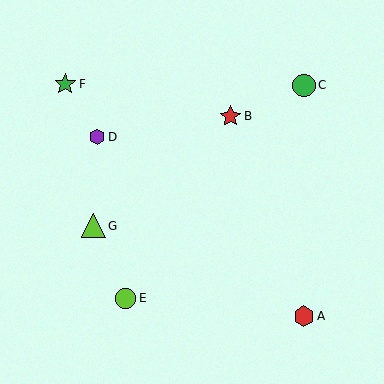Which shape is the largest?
The lime triangle (labeled G) is the largest.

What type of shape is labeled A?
Shape A is a red hexagon.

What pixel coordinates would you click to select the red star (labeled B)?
Click at (230, 116) to select the red star B.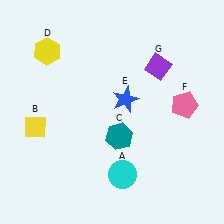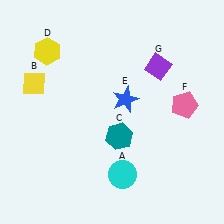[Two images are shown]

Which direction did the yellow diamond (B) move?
The yellow diamond (B) moved up.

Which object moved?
The yellow diamond (B) moved up.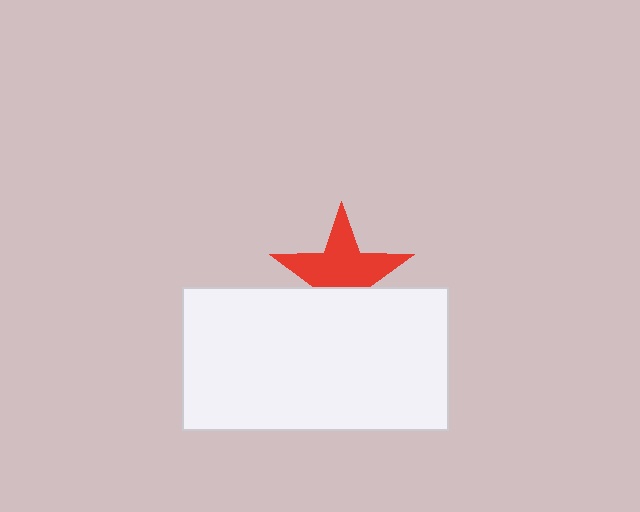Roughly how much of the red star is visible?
About half of it is visible (roughly 64%).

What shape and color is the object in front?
The object in front is a white rectangle.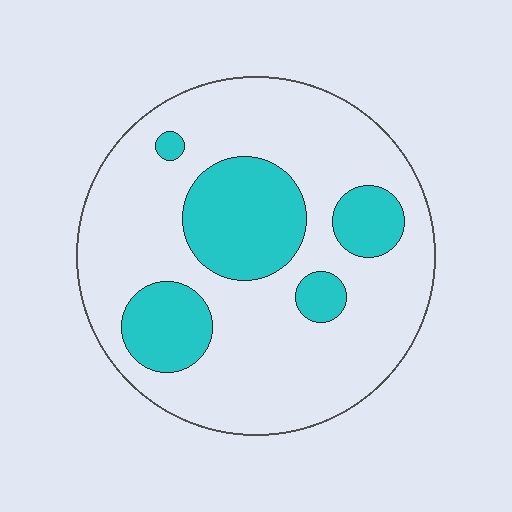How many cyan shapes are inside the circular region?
5.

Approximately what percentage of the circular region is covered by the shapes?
Approximately 25%.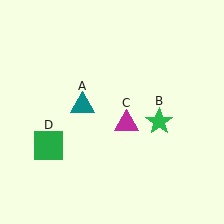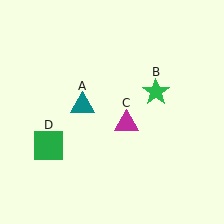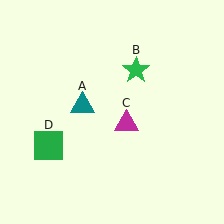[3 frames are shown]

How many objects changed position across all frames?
1 object changed position: green star (object B).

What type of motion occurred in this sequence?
The green star (object B) rotated counterclockwise around the center of the scene.